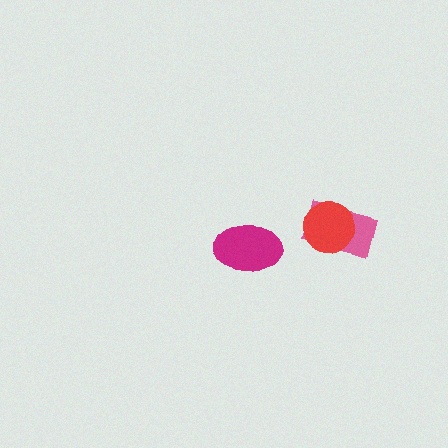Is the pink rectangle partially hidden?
Yes, it is partially covered by another shape.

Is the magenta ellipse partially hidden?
No, no other shape covers it.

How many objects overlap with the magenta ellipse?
0 objects overlap with the magenta ellipse.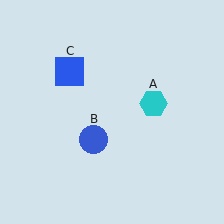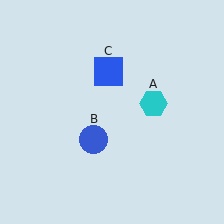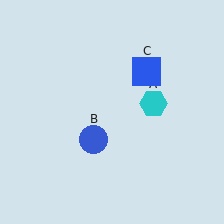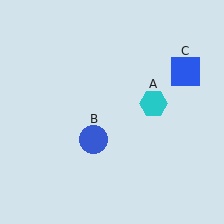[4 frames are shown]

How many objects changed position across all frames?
1 object changed position: blue square (object C).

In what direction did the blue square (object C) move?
The blue square (object C) moved right.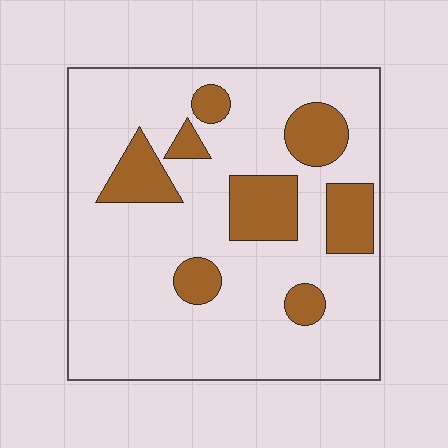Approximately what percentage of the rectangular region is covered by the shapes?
Approximately 20%.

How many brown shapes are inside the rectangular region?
8.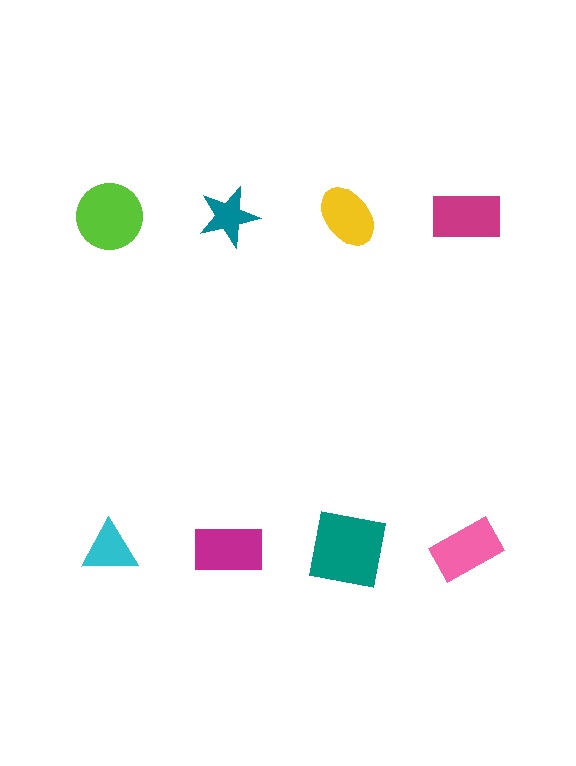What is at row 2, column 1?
A cyan triangle.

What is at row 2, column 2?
A magenta rectangle.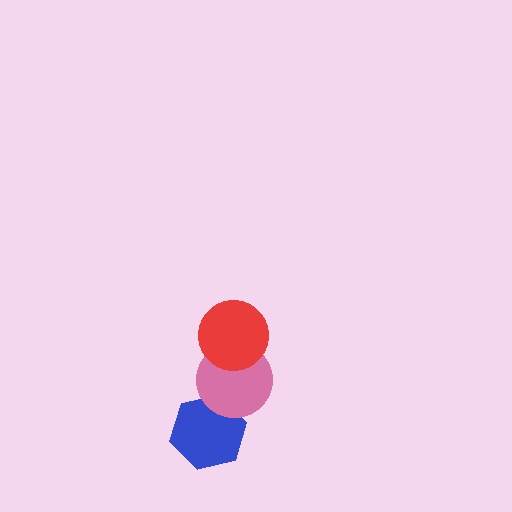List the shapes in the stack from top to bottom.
From top to bottom: the red circle, the pink circle, the blue hexagon.